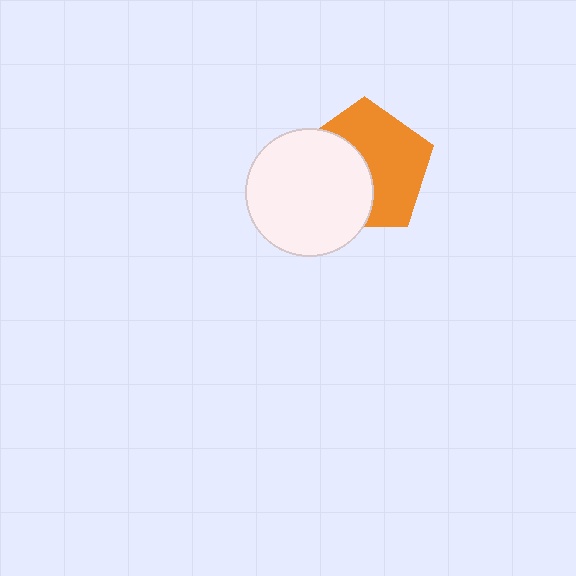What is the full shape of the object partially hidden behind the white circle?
The partially hidden object is an orange pentagon.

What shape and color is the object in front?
The object in front is a white circle.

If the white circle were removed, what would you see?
You would see the complete orange pentagon.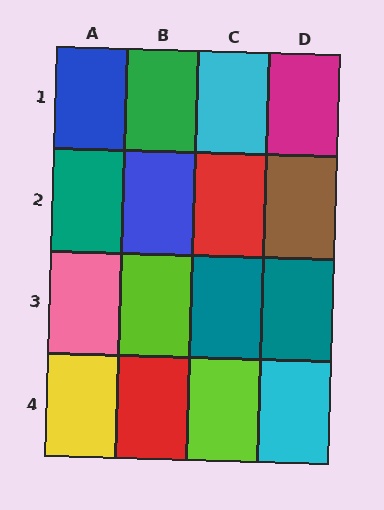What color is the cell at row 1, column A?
Blue.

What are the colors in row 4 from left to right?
Yellow, red, lime, cyan.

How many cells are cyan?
2 cells are cyan.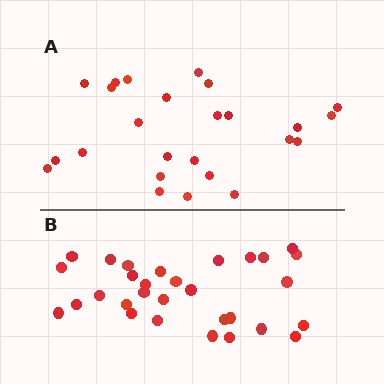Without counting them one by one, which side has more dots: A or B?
Region B (the bottom region) has more dots.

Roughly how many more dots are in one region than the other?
Region B has about 5 more dots than region A.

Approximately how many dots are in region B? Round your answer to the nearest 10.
About 30 dots.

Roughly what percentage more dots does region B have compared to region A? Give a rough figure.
About 20% more.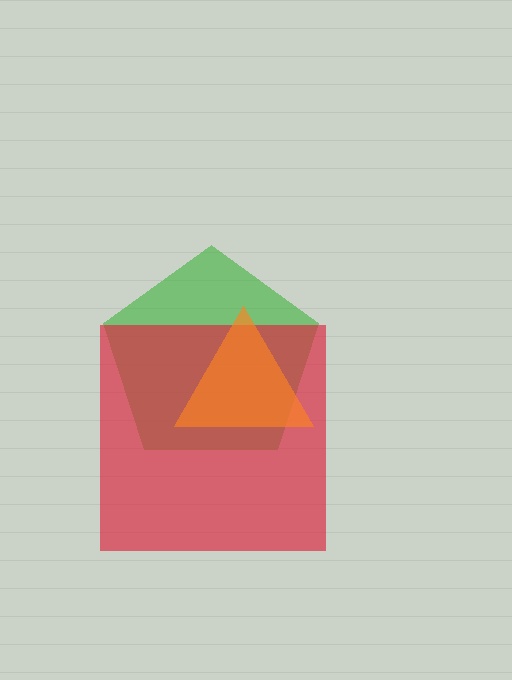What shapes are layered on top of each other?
The layered shapes are: a green pentagon, a red square, an orange triangle.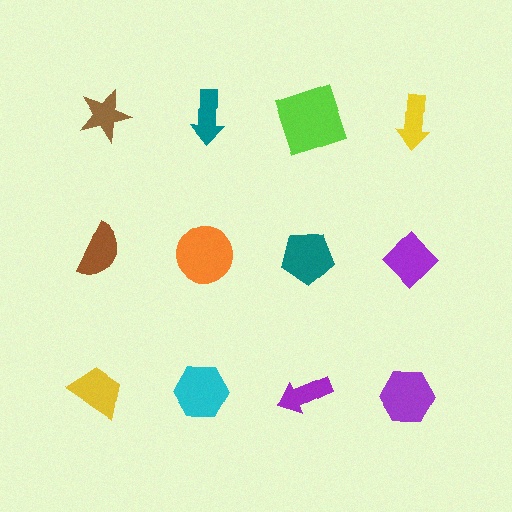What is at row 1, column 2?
A teal arrow.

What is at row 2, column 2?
An orange circle.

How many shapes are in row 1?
4 shapes.